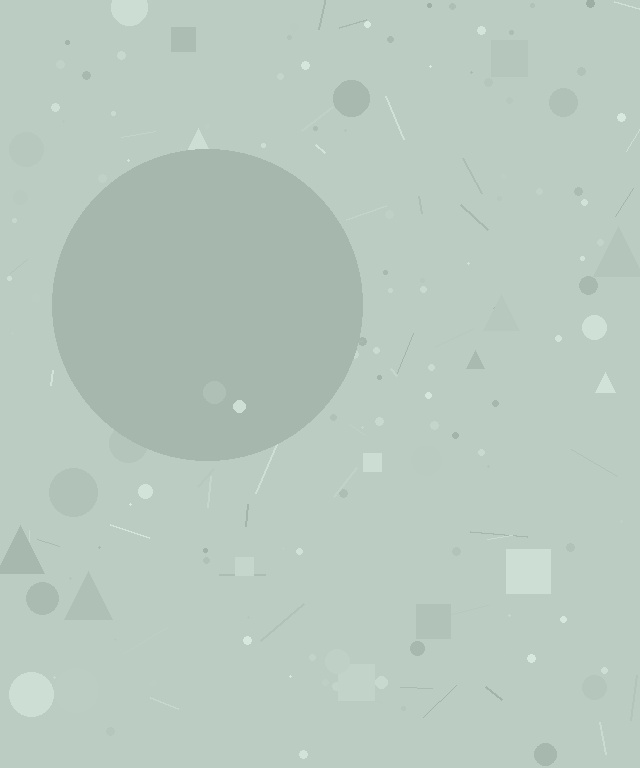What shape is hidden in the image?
A circle is hidden in the image.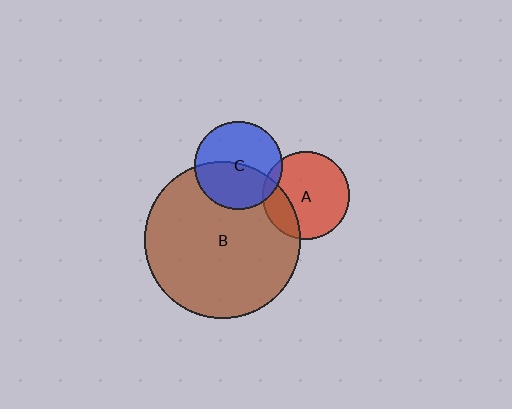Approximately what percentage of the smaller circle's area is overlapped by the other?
Approximately 45%.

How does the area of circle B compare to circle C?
Approximately 3.1 times.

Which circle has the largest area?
Circle B (brown).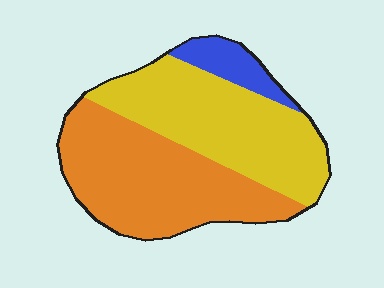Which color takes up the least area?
Blue, at roughly 10%.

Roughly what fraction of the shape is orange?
Orange covers about 45% of the shape.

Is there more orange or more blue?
Orange.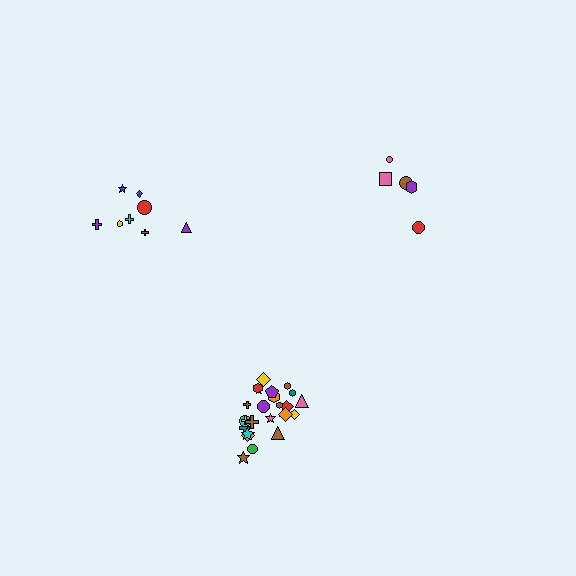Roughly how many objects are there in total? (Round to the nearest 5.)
Roughly 40 objects in total.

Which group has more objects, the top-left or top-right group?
The top-left group.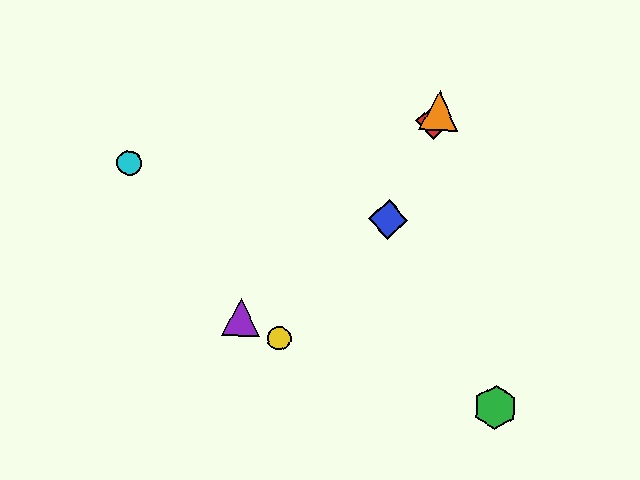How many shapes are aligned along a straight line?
3 shapes (the red diamond, the blue diamond, the orange triangle) are aligned along a straight line.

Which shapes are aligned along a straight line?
The red diamond, the blue diamond, the orange triangle are aligned along a straight line.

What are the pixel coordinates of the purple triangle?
The purple triangle is at (241, 317).